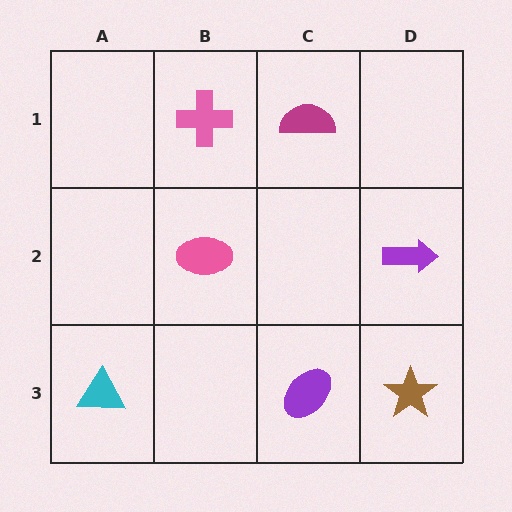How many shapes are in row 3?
3 shapes.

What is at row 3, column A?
A cyan triangle.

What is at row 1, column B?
A pink cross.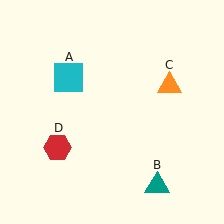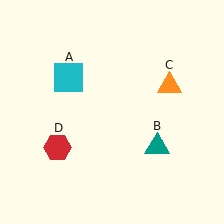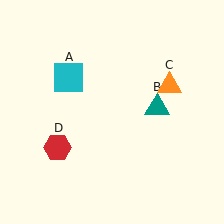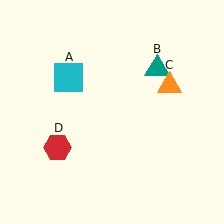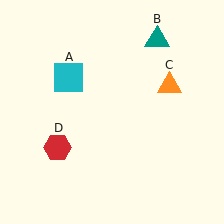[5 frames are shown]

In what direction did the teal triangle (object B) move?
The teal triangle (object B) moved up.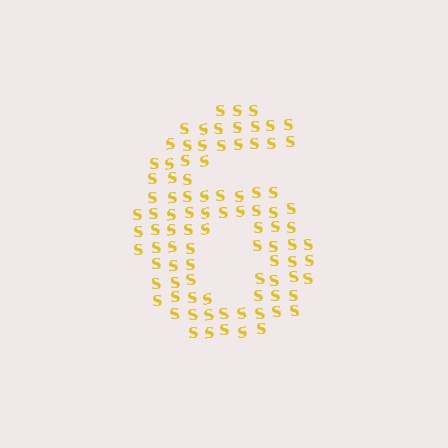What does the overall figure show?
The overall figure shows the digit 6.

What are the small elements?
The small elements are letter S's.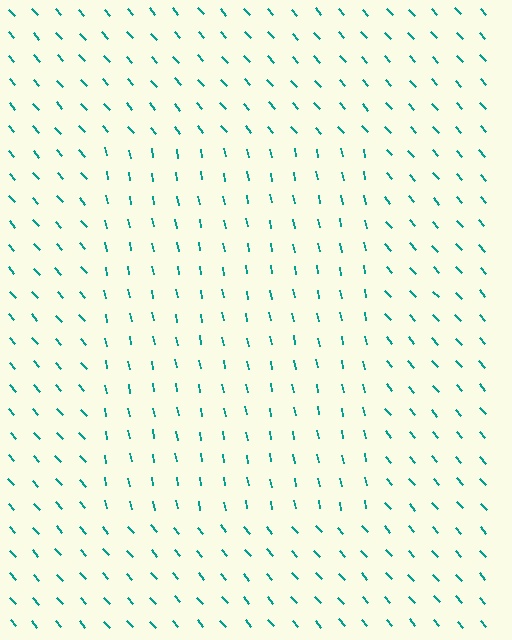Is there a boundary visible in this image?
Yes, there is a texture boundary formed by a change in line orientation.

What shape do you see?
I see a rectangle.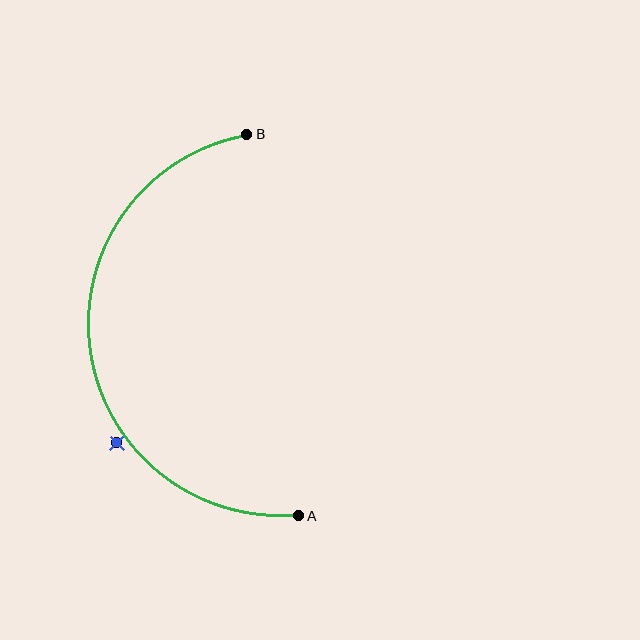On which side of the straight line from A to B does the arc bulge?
The arc bulges to the left of the straight line connecting A and B.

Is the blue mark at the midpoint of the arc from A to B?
No — the blue mark does not lie on the arc at all. It sits slightly outside the curve.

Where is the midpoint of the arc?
The arc midpoint is the point on the curve farthest from the straight line joining A and B. It sits to the left of that line.